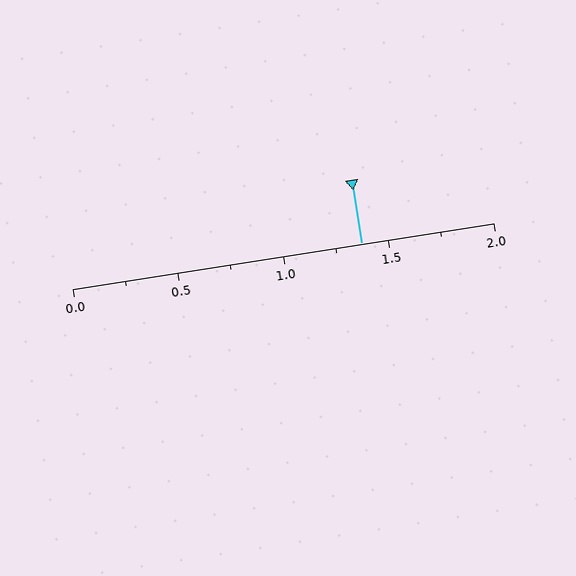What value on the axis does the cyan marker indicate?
The marker indicates approximately 1.38.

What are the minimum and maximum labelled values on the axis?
The axis runs from 0.0 to 2.0.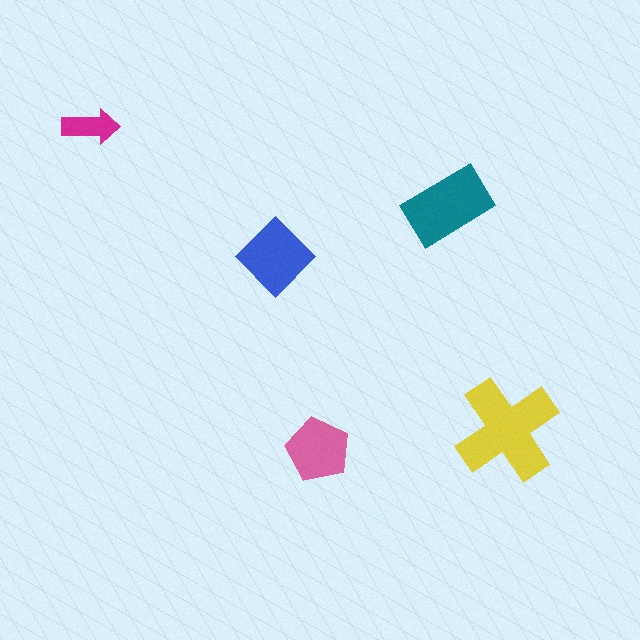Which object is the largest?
The yellow cross.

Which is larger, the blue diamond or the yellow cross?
The yellow cross.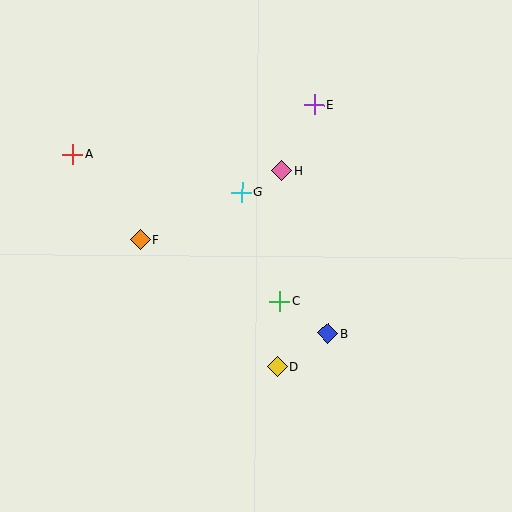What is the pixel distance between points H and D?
The distance between H and D is 196 pixels.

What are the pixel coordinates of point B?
Point B is at (328, 333).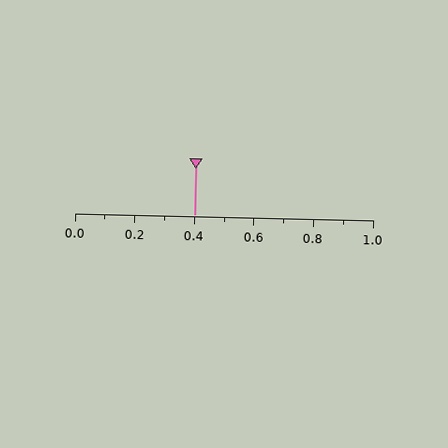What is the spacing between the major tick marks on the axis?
The major ticks are spaced 0.2 apart.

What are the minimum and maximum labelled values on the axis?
The axis runs from 0.0 to 1.0.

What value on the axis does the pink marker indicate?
The marker indicates approximately 0.4.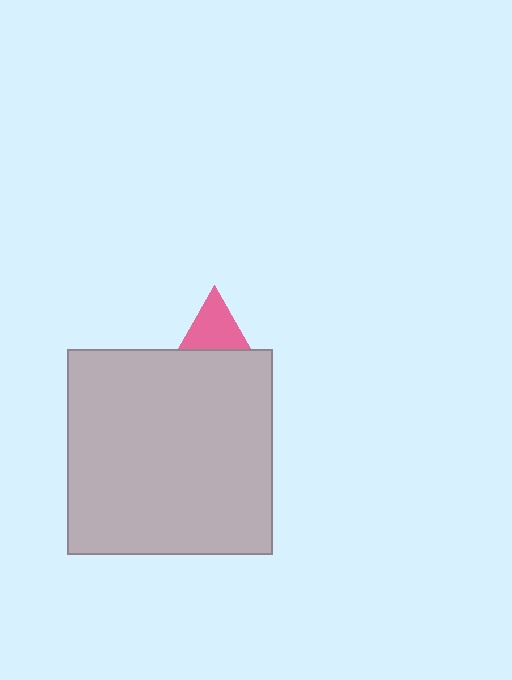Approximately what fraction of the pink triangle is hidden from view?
Roughly 55% of the pink triangle is hidden behind the light gray square.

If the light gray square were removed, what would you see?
You would see the complete pink triangle.